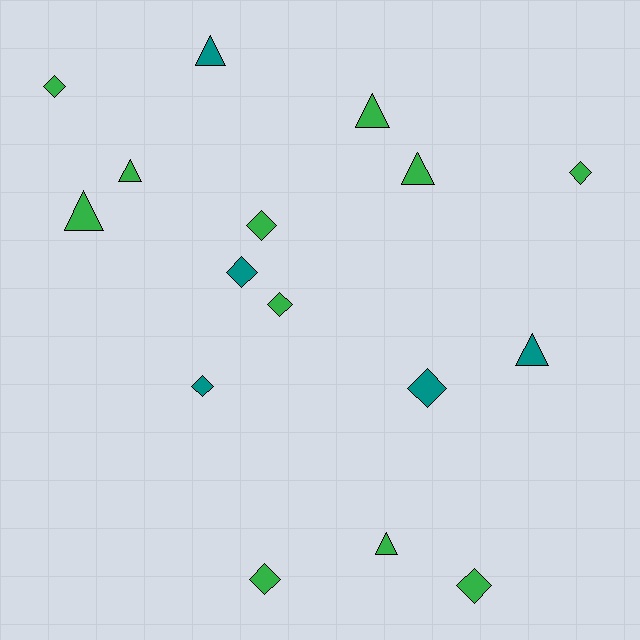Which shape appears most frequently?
Diamond, with 9 objects.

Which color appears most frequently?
Green, with 11 objects.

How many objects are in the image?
There are 16 objects.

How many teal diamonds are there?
There are 3 teal diamonds.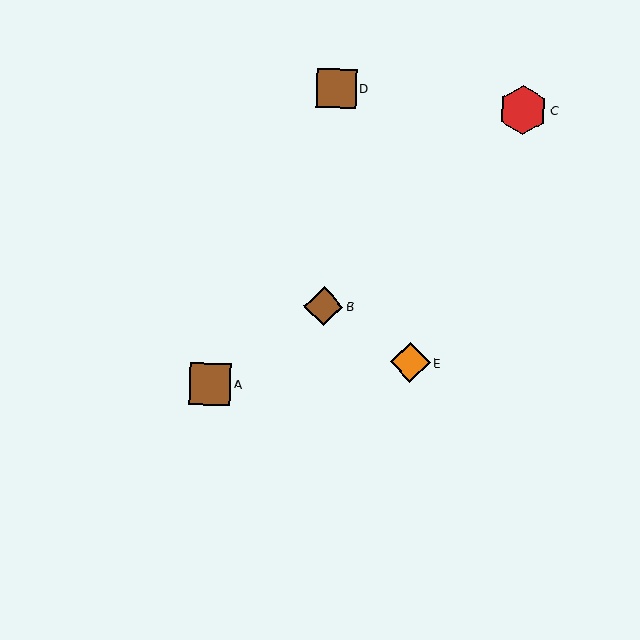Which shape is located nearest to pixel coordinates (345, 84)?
The brown square (labeled D) at (337, 88) is nearest to that location.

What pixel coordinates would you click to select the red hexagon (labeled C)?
Click at (523, 110) to select the red hexagon C.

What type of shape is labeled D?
Shape D is a brown square.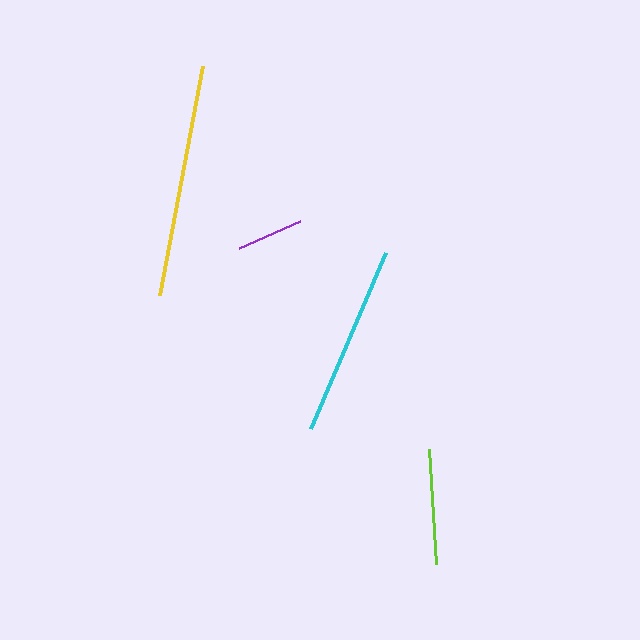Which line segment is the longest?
The yellow line is the longest at approximately 233 pixels.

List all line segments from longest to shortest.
From longest to shortest: yellow, cyan, lime, purple.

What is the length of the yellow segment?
The yellow segment is approximately 233 pixels long.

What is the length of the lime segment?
The lime segment is approximately 115 pixels long.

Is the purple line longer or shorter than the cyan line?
The cyan line is longer than the purple line.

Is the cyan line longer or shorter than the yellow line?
The yellow line is longer than the cyan line.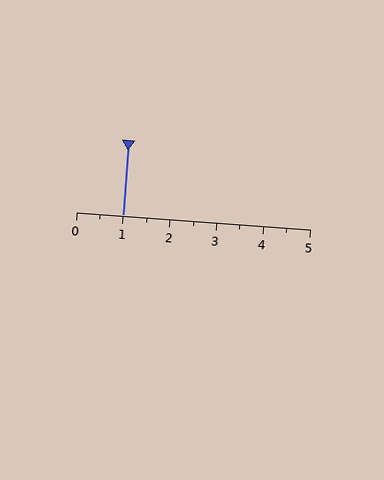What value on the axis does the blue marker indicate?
The marker indicates approximately 1.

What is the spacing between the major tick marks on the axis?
The major ticks are spaced 1 apart.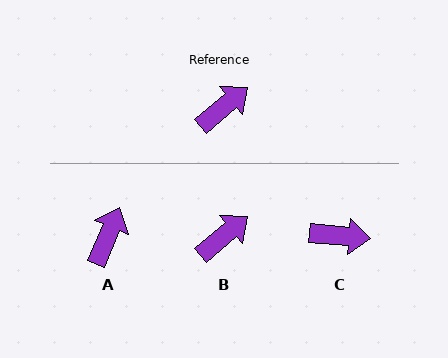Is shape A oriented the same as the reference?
No, it is off by about 27 degrees.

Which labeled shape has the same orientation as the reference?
B.